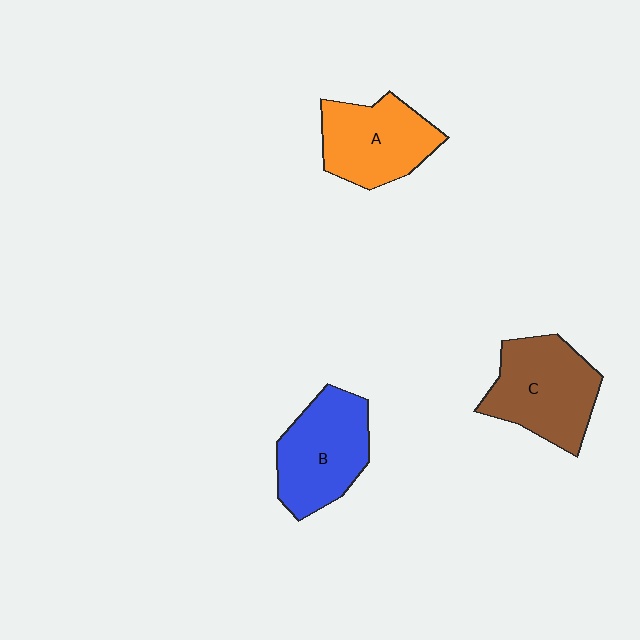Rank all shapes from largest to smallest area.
From largest to smallest: C (brown), B (blue), A (orange).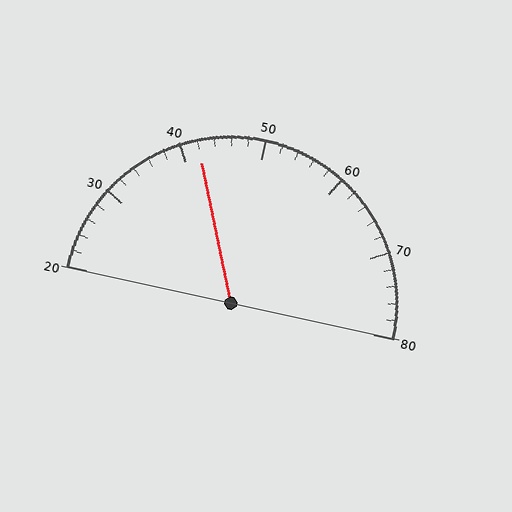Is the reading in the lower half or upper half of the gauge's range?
The reading is in the lower half of the range (20 to 80).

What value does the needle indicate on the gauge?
The needle indicates approximately 42.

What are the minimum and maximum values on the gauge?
The gauge ranges from 20 to 80.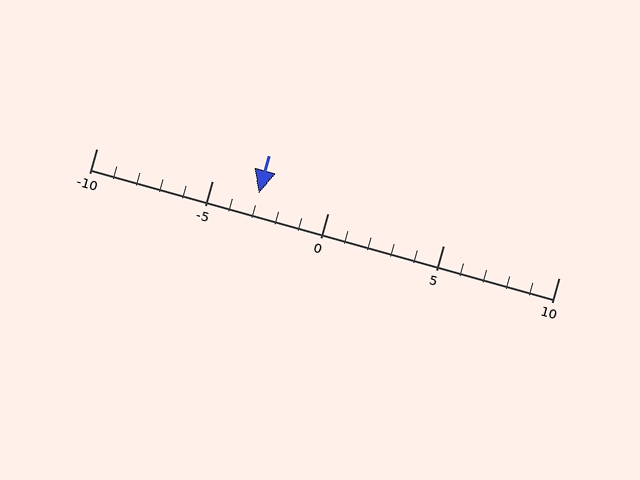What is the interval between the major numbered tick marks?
The major tick marks are spaced 5 units apart.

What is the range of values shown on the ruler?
The ruler shows values from -10 to 10.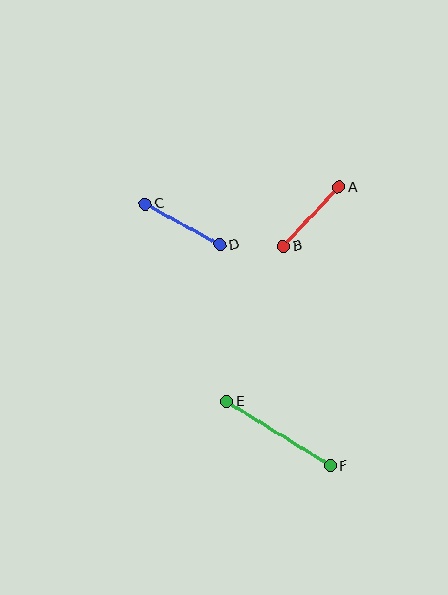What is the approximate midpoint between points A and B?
The midpoint is at approximately (311, 217) pixels.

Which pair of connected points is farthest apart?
Points E and F are farthest apart.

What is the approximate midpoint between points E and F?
The midpoint is at approximately (278, 434) pixels.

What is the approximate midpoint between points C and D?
The midpoint is at approximately (182, 224) pixels.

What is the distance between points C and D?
The distance is approximately 85 pixels.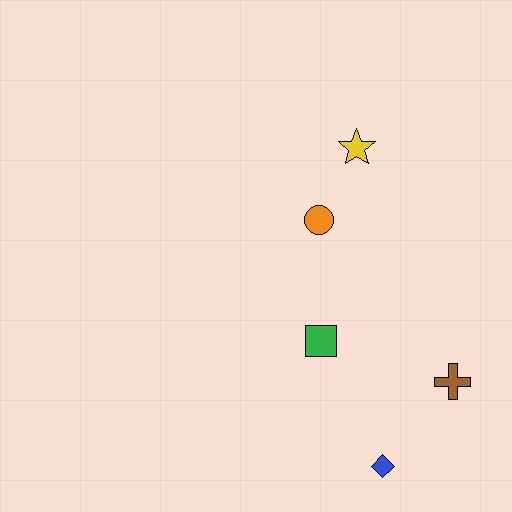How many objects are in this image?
There are 5 objects.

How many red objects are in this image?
There are no red objects.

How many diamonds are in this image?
There is 1 diamond.